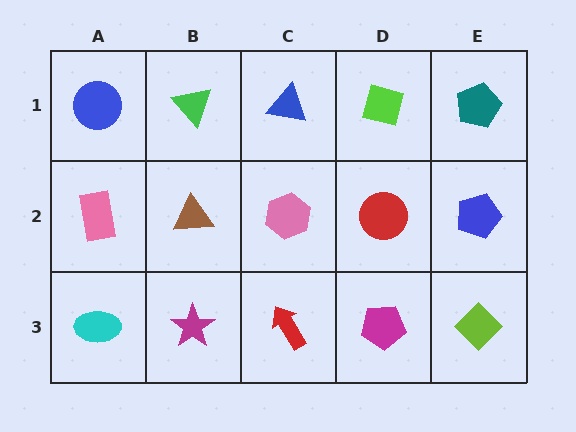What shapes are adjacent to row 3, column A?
A pink rectangle (row 2, column A), a magenta star (row 3, column B).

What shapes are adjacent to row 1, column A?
A pink rectangle (row 2, column A), a green triangle (row 1, column B).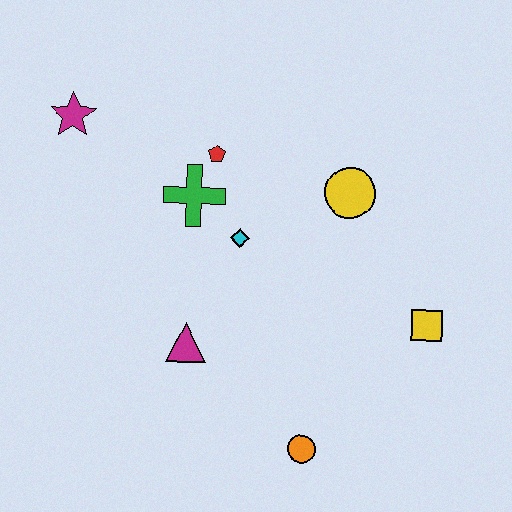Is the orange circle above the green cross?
No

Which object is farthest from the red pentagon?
The orange circle is farthest from the red pentagon.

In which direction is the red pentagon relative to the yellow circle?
The red pentagon is to the left of the yellow circle.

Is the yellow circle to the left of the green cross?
No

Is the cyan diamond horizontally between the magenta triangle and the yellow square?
Yes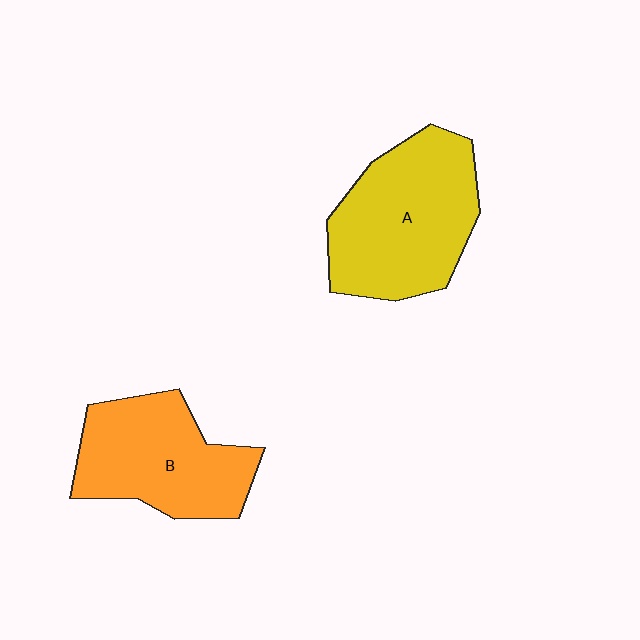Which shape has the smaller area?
Shape B (orange).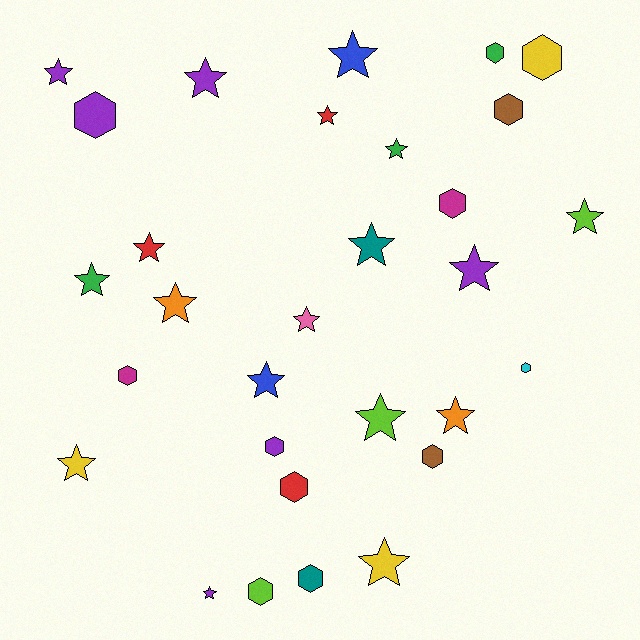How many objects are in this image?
There are 30 objects.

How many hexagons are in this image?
There are 12 hexagons.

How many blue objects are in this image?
There are 2 blue objects.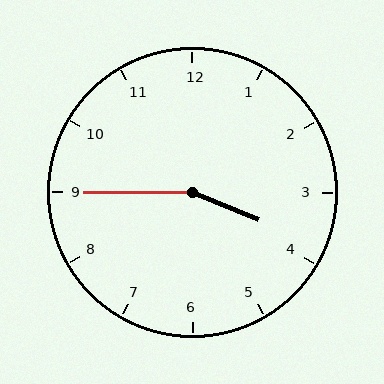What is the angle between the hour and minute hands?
Approximately 158 degrees.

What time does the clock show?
3:45.